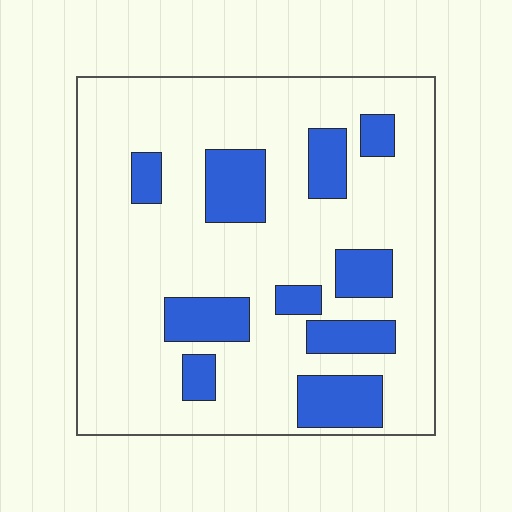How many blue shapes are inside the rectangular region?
10.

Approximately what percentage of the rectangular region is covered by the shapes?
Approximately 20%.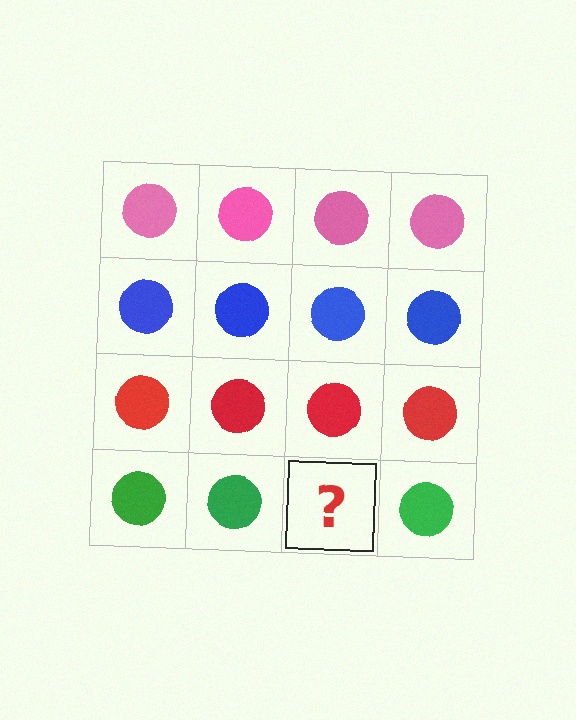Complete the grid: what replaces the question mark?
The question mark should be replaced with a green circle.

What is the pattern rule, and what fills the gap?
The rule is that each row has a consistent color. The gap should be filled with a green circle.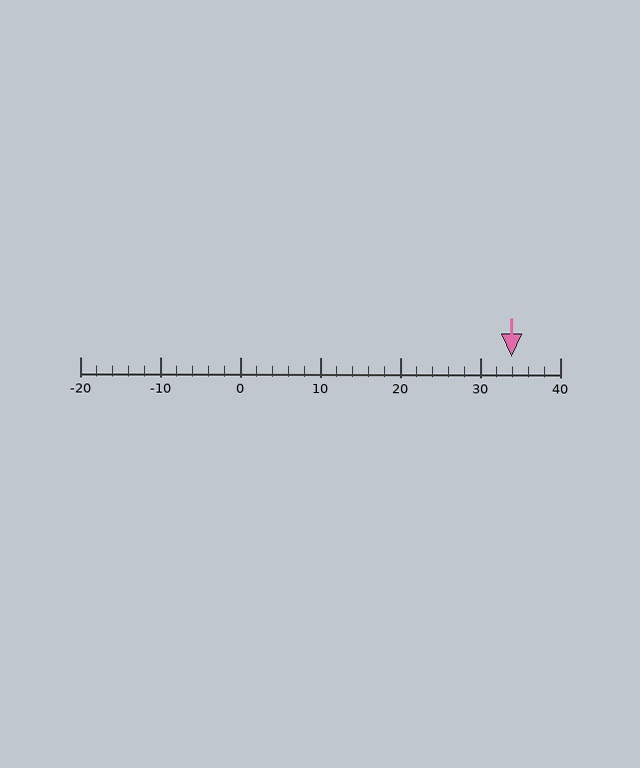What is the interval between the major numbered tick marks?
The major tick marks are spaced 10 units apart.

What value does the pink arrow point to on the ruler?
The pink arrow points to approximately 34.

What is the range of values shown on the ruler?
The ruler shows values from -20 to 40.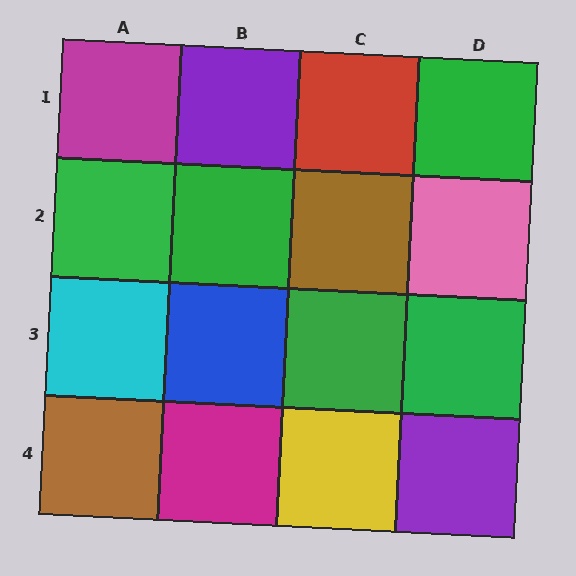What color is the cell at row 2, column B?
Green.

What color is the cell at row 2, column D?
Pink.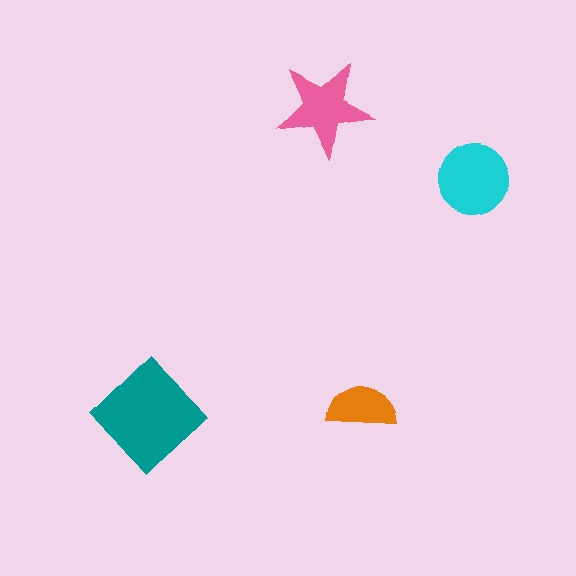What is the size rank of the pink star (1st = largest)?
3rd.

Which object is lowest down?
The teal diamond is bottommost.